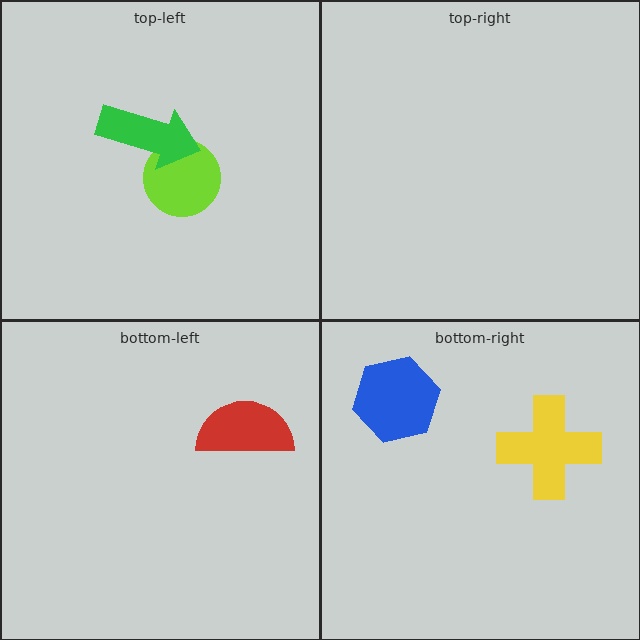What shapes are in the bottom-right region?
The blue hexagon, the yellow cross.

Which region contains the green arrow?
The top-left region.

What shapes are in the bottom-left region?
The red semicircle.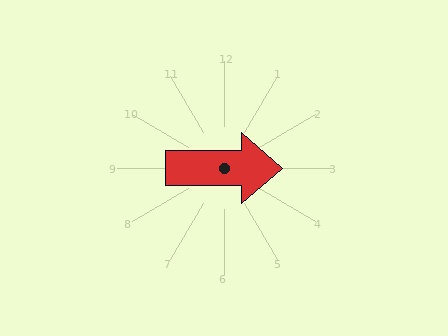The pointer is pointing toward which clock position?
Roughly 3 o'clock.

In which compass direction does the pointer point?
East.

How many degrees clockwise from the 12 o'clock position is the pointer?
Approximately 90 degrees.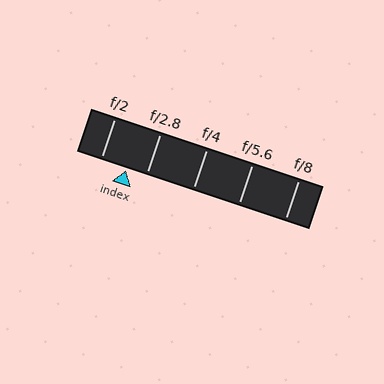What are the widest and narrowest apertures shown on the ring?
The widest aperture shown is f/2 and the narrowest is f/8.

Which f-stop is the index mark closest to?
The index mark is closest to f/2.8.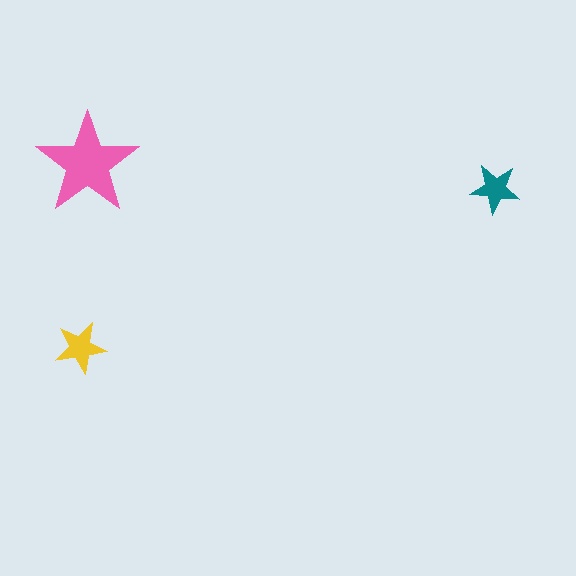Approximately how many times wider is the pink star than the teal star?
About 2 times wider.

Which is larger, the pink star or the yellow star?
The pink one.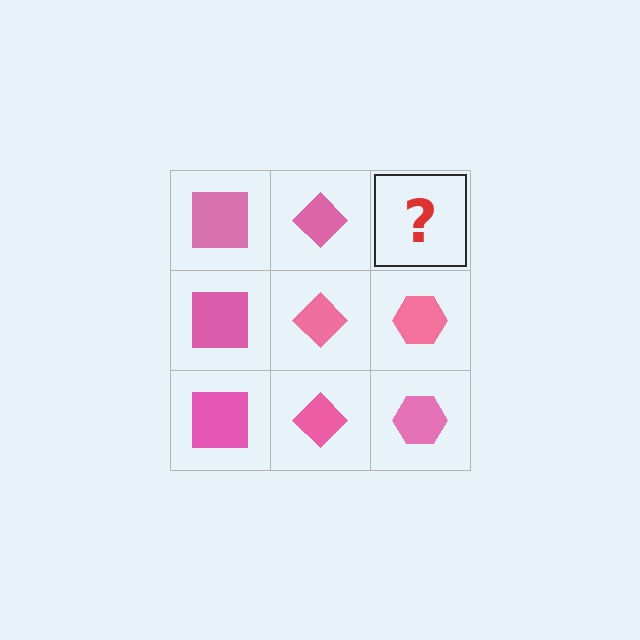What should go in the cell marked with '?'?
The missing cell should contain a pink hexagon.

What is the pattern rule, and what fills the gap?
The rule is that each column has a consistent shape. The gap should be filled with a pink hexagon.